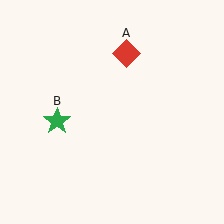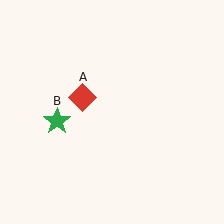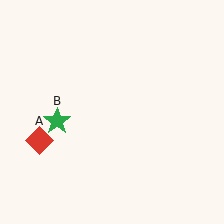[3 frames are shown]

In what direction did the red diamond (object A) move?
The red diamond (object A) moved down and to the left.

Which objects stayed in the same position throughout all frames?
Green star (object B) remained stationary.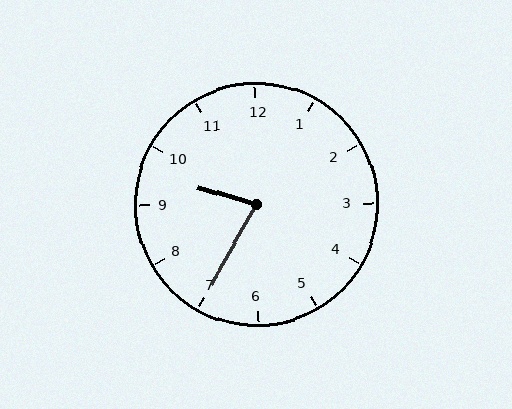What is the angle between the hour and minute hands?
Approximately 78 degrees.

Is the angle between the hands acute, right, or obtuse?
It is acute.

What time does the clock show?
9:35.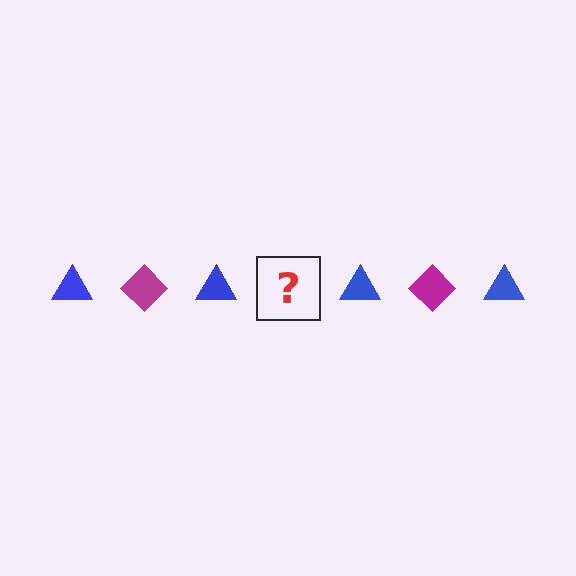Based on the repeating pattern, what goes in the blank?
The blank should be a magenta diamond.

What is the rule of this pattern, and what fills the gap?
The rule is that the pattern alternates between blue triangle and magenta diamond. The gap should be filled with a magenta diamond.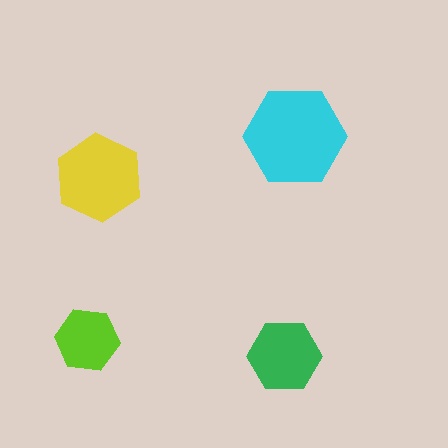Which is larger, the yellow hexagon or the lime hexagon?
The yellow one.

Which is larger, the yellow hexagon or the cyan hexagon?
The cyan one.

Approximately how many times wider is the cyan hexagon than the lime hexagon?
About 1.5 times wider.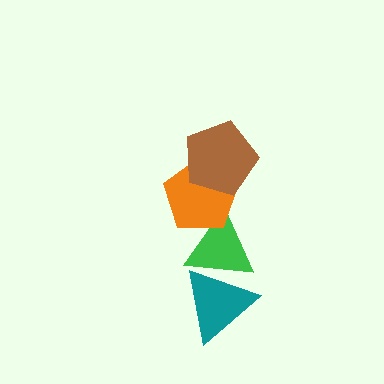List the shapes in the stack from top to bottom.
From top to bottom: the brown pentagon, the orange pentagon, the green triangle, the teal triangle.